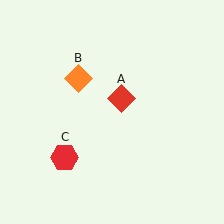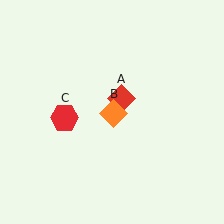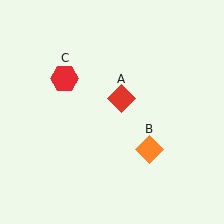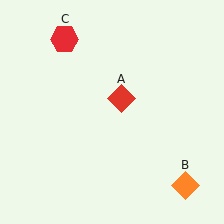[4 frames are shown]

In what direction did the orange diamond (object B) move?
The orange diamond (object B) moved down and to the right.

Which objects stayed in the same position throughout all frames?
Red diamond (object A) remained stationary.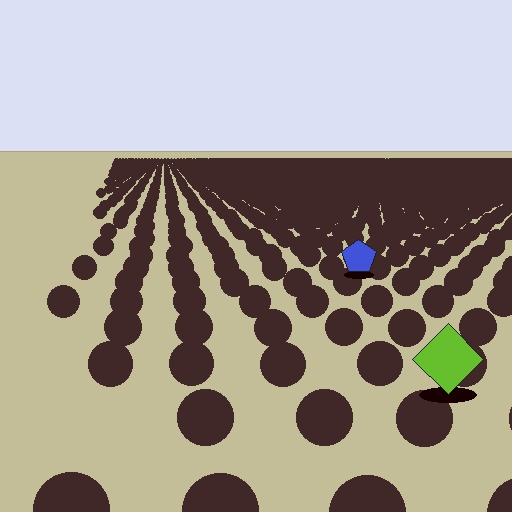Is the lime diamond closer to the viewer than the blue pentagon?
Yes. The lime diamond is closer — you can tell from the texture gradient: the ground texture is coarser near it.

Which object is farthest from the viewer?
The blue pentagon is farthest from the viewer. It appears smaller and the ground texture around it is denser.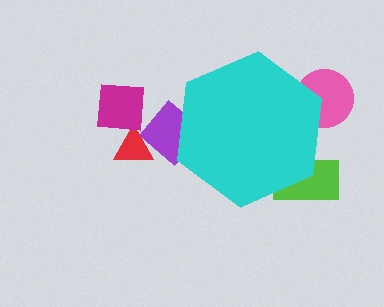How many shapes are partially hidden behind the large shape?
3 shapes are partially hidden.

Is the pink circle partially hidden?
Yes, the pink circle is partially hidden behind the cyan hexagon.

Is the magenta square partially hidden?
No, the magenta square is fully visible.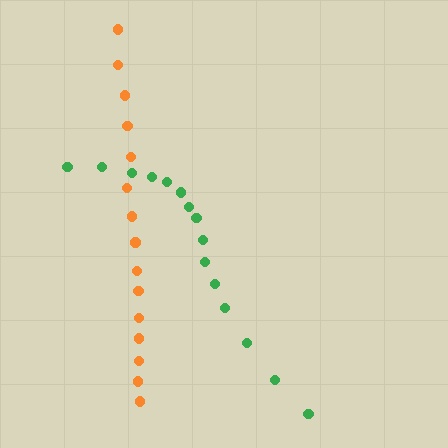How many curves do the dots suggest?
There are 2 distinct paths.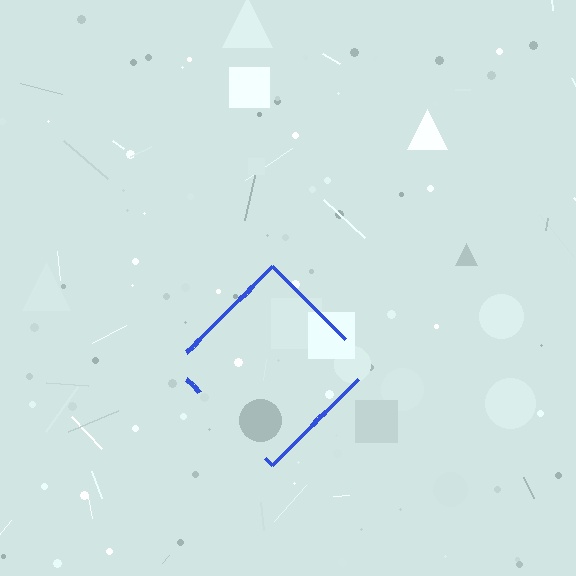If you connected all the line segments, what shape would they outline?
They would outline a diamond.